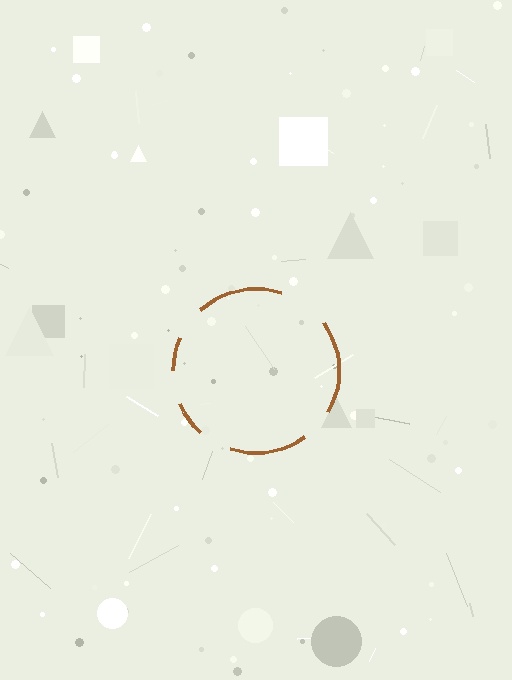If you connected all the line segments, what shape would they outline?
They would outline a circle.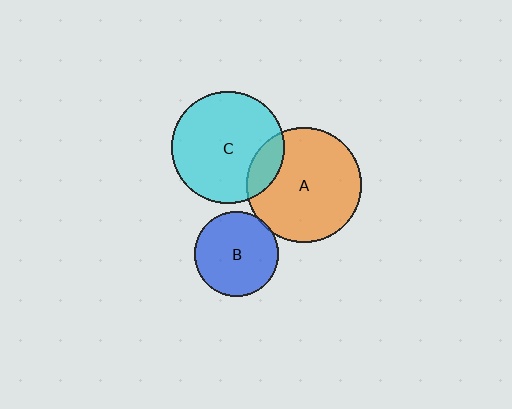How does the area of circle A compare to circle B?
Approximately 1.9 times.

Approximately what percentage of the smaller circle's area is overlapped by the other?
Approximately 15%.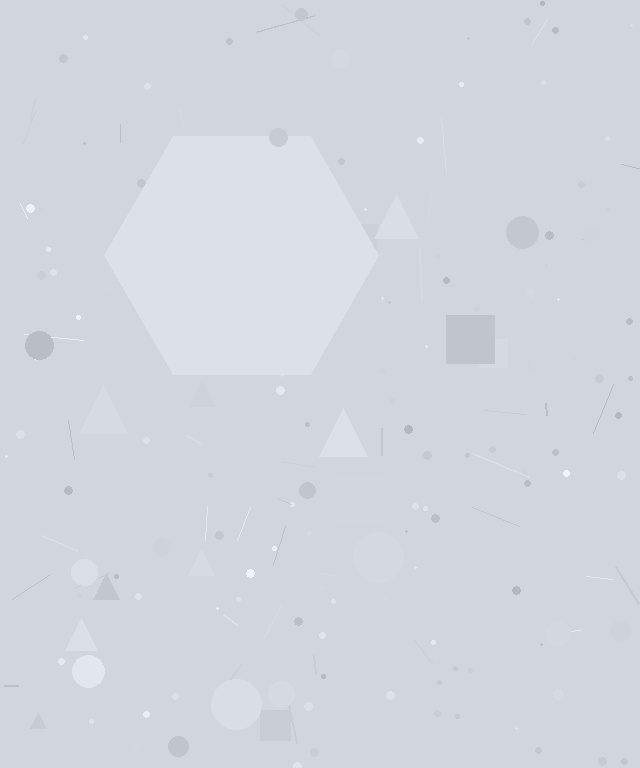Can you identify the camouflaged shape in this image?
The camouflaged shape is a hexagon.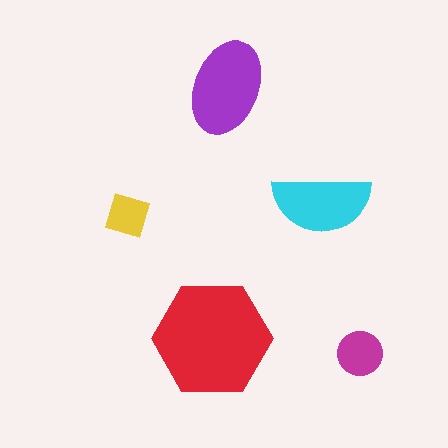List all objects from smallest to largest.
The yellow square, the magenta circle, the cyan semicircle, the purple ellipse, the red hexagon.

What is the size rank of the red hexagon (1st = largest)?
1st.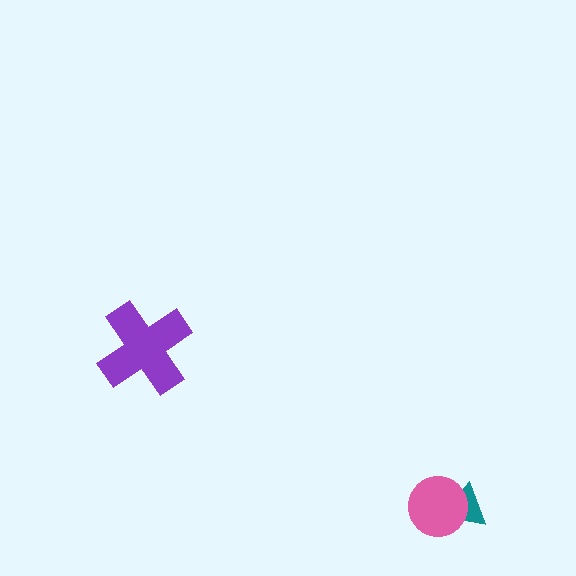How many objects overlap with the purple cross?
0 objects overlap with the purple cross.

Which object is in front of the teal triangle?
The pink circle is in front of the teal triangle.